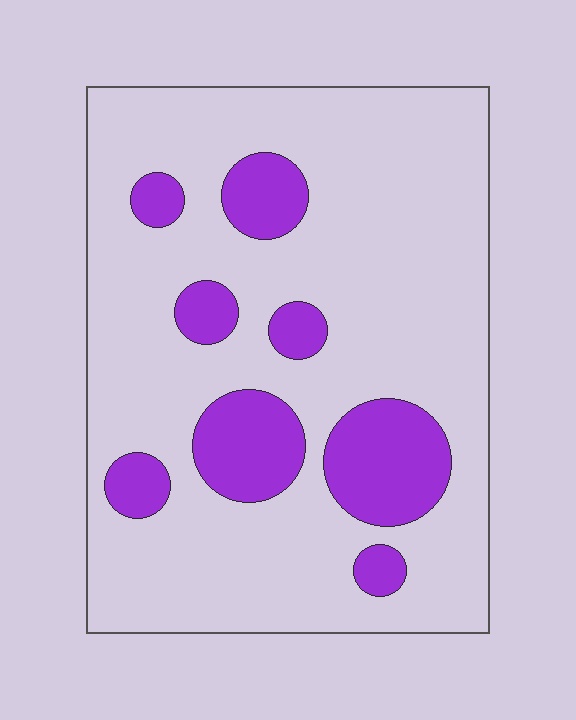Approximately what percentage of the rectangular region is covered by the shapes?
Approximately 20%.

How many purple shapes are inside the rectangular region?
8.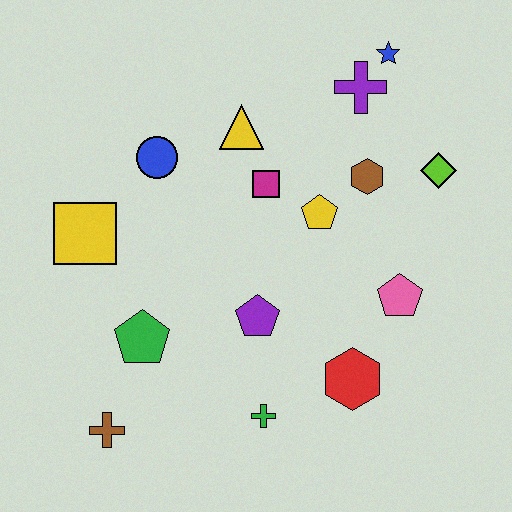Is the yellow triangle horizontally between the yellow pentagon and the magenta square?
No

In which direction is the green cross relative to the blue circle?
The green cross is below the blue circle.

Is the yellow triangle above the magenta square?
Yes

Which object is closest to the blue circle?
The yellow triangle is closest to the blue circle.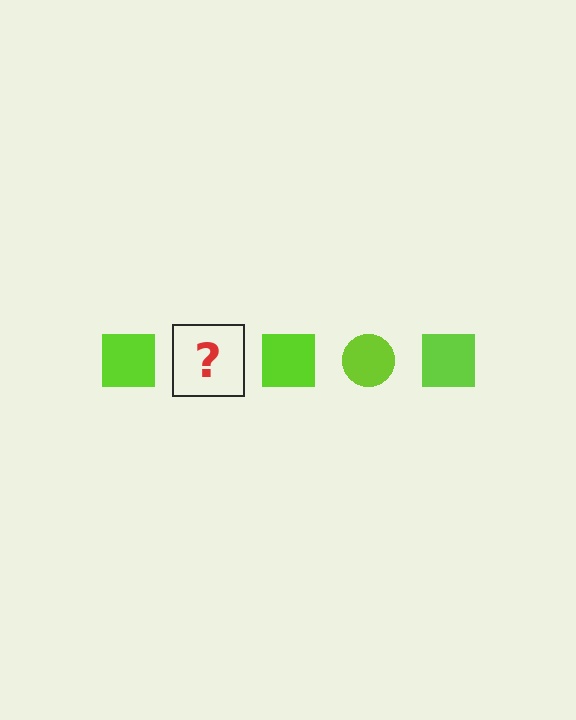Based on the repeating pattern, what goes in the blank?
The blank should be a lime circle.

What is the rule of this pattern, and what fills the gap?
The rule is that the pattern cycles through square, circle shapes in lime. The gap should be filled with a lime circle.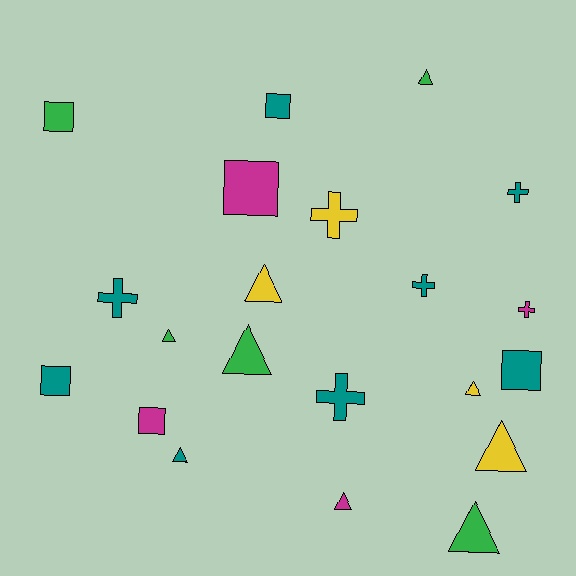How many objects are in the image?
There are 21 objects.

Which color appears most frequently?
Teal, with 8 objects.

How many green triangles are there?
There are 4 green triangles.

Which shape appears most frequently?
Triangle, with 9 objects.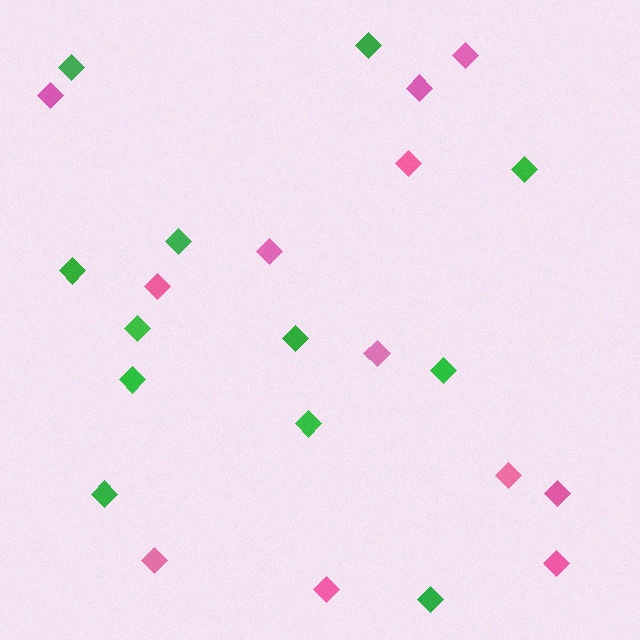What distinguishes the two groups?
There are 2 groups: one group of green diamonds (12) and one group of pink diamonds (12).